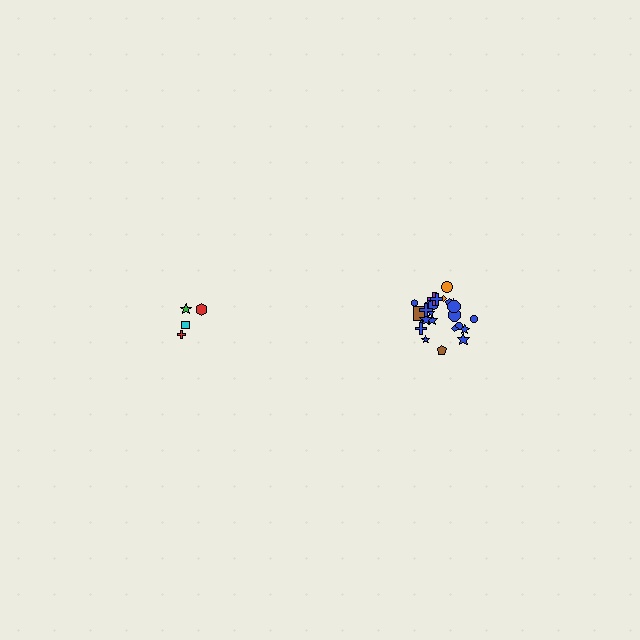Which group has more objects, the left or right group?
The right group.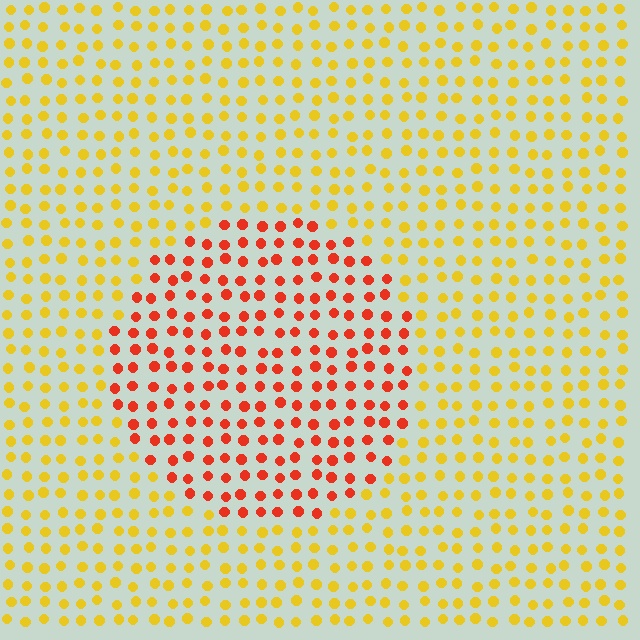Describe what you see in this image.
The image is filled with small yellow elements in a uniform arrangement. A circle-shaped region is visible where the elements are tinted to a slightly different hue, forming a subtle color boundary.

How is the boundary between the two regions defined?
The boundary is defined purely by a slight shift in hue (about 45 degrees). Spacing, size, and orientation are identical on both sides.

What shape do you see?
I see a circle.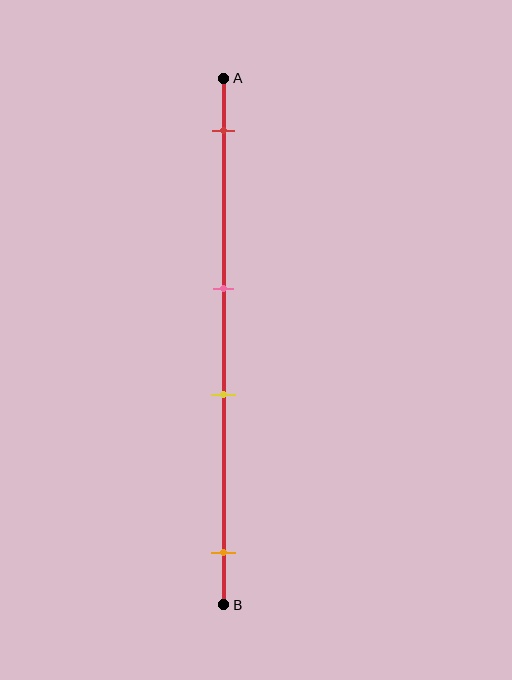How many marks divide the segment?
There are 4 marks dividing the segment.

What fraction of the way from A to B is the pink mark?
The pink mark is approximately 40% (0.4) of the way from A to B.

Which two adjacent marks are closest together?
The pink and yellow marks are the closest adjacent pair.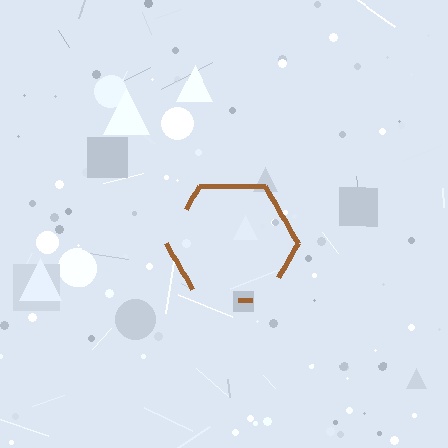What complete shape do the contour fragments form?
The contour fragments form a hexagon.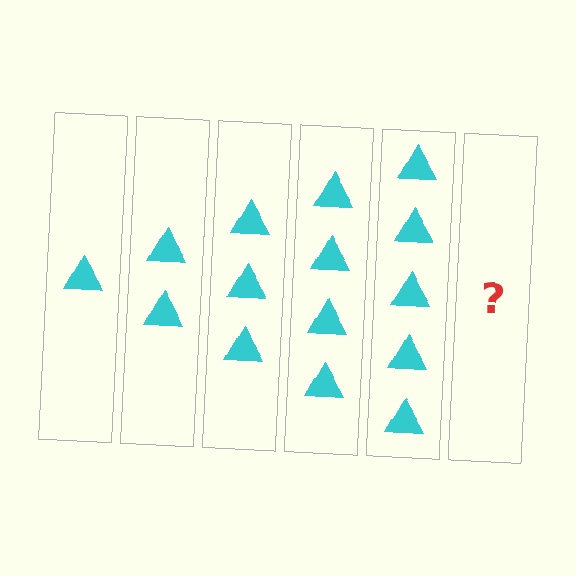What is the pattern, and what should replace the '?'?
The pattern is that each step adds one more triangle. The '?' should be 6 triangles.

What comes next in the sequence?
The next element should be 6 triangles.